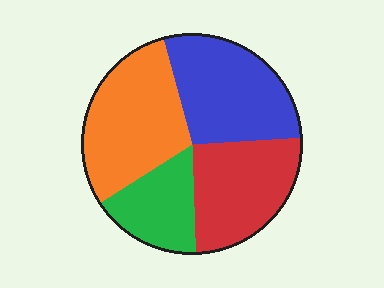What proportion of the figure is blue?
Blue takes up about one quarter (1/4) of the figure.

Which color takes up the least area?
Green, at roughly 15%.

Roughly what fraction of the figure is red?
Red takes up about one quarter (1/4) of the figure.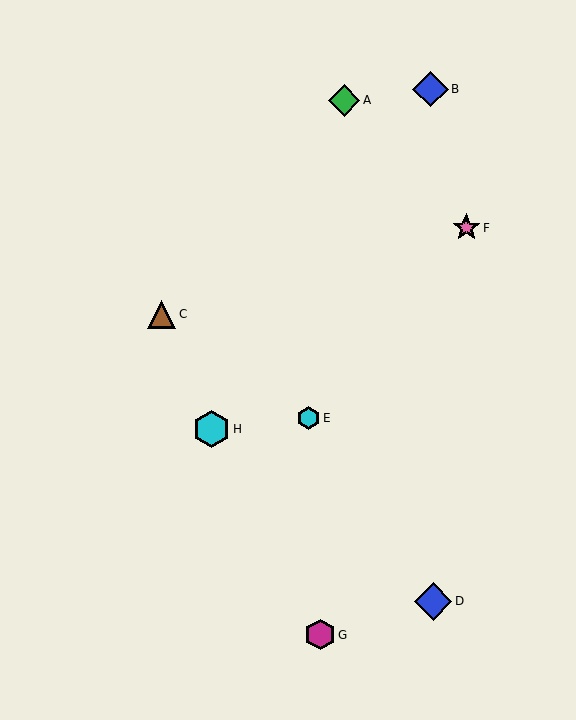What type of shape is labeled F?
Shape F is a pink star.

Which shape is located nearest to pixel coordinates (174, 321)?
The brown triangle (labeled C) at (162, 314) is nearest to that location.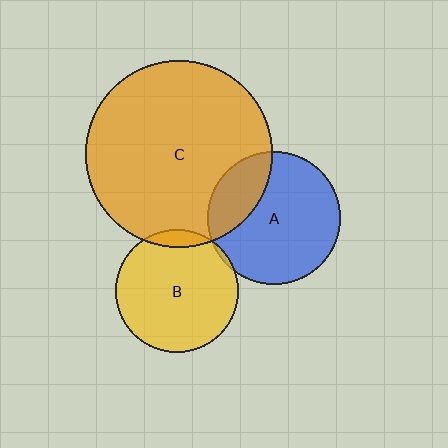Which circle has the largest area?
Circle C (orange).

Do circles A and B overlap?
Yes.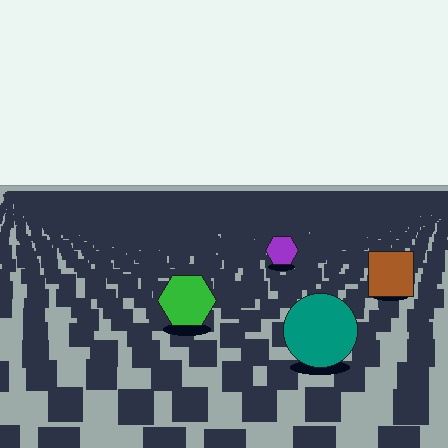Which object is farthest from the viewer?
The purple hexagon is farthest from the viewer. It appears smaller and the ground texture around it is denser.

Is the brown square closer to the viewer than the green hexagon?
No. The green hexagon is closer — you can tell from the texture gradient: the ground texture is coarser near it.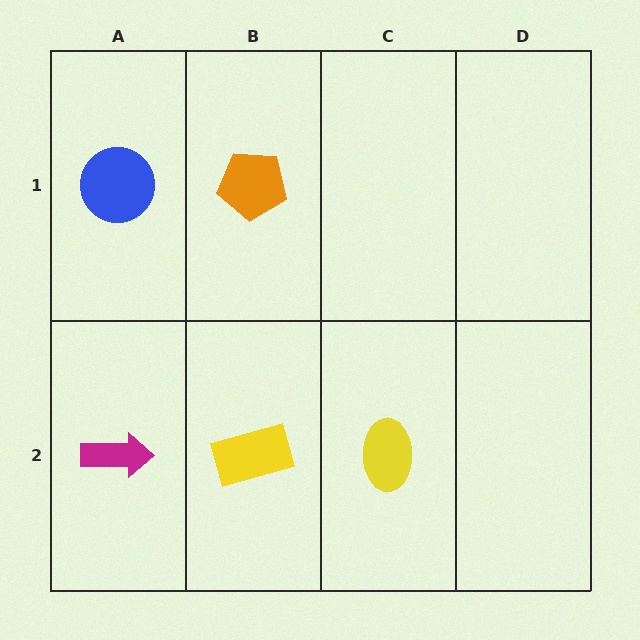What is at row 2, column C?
A yellow ellipse.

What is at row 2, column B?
A yellow rectangle.